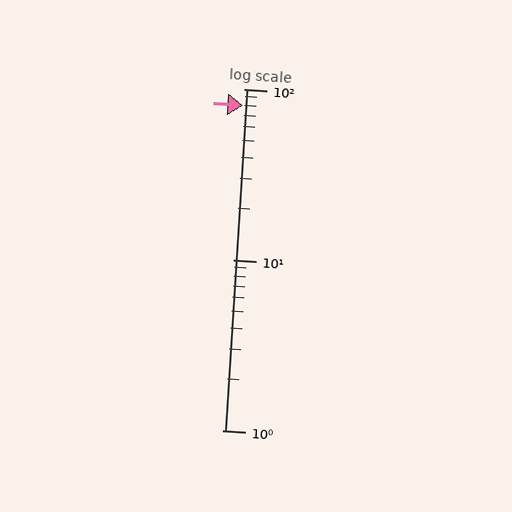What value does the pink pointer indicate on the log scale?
The pointer indicates approximately 80.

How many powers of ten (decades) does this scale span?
The scale spans 2 decades, from 1 to 100.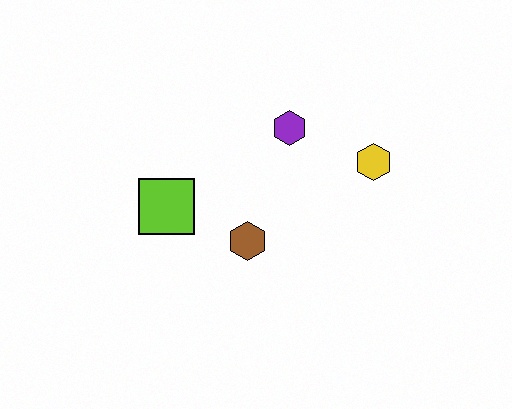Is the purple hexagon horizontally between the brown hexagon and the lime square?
No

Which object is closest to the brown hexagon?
The lime square is closest to the brown hexagon.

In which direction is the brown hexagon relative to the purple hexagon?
The brown hexagon is below the purple hexagon.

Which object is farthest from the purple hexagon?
The lime square is farthest from the purple hexagon.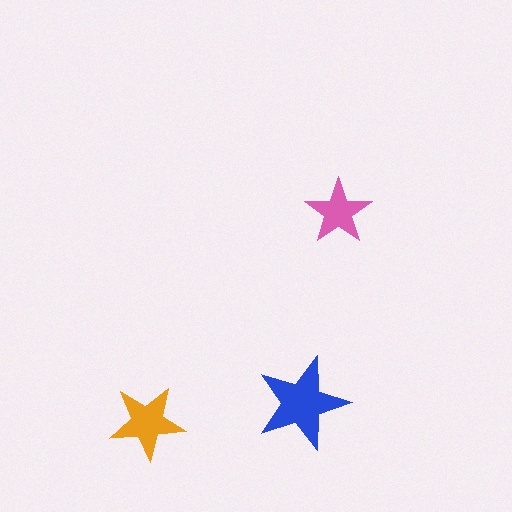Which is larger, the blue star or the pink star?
The blue one.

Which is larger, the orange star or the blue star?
The blue one.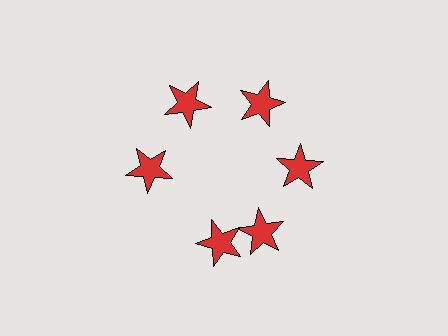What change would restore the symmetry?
The symmetry would be restored by rotating it back into even spacing with its neighbors so that all 6 stars sit at equal angles and equal distance from the center.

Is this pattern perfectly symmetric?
No. The 6 red stars are arranged in a ring, but one element near the 7 o'clock position is rotated out of alignment along the ring, breaking the 6-fold rotational symmetry.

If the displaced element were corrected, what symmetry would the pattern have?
It would have 6-fold rotational symmetry — the pattern would map onto itself every 60 degrees.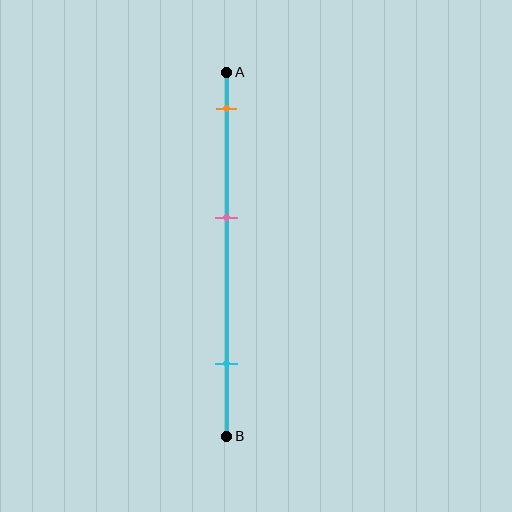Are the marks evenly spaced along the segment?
Yes, the marks are approximately evenly spaced.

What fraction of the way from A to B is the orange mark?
The orange mark is approximately 10% (0.1) of the way from A to B.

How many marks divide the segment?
There are 3 marks dividing the segment.